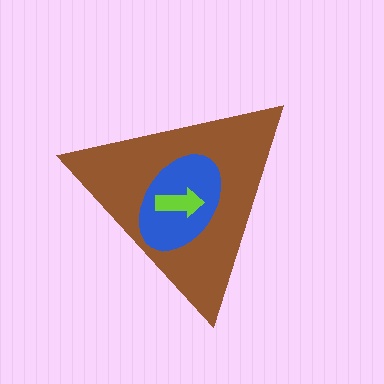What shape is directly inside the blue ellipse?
The lime arrow.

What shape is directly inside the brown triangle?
The blue ellipse.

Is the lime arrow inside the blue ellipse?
Yes.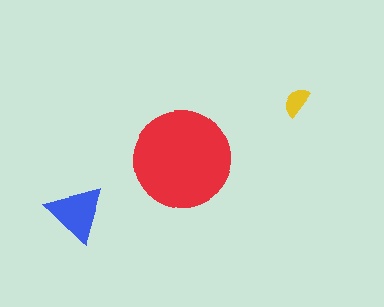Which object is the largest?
The red circle.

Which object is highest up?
The yellow semicircle is topmost.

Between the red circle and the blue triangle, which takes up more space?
The red circle.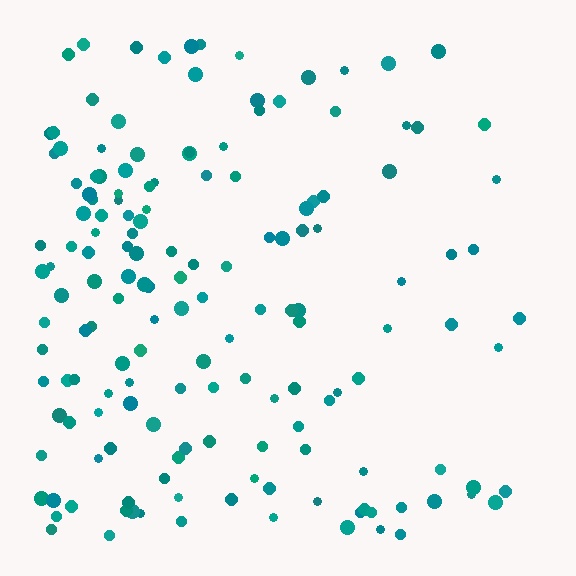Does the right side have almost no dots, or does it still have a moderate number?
Still a moderate number, just noticeably fewer than the left.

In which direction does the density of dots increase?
From right to left, with the left side densest.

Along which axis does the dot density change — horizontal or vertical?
Horizontal.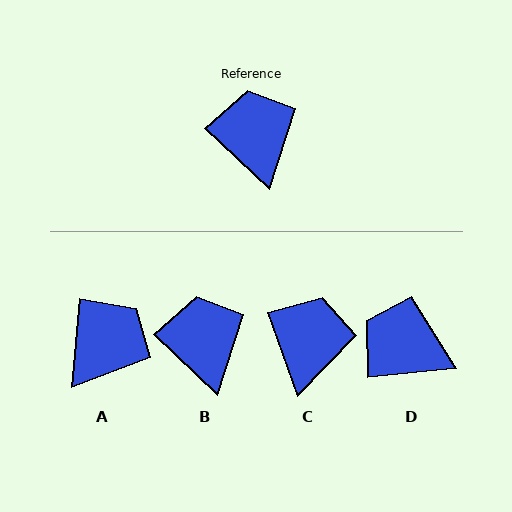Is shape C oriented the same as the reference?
No, it is off by about 26 degrees.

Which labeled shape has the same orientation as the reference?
B.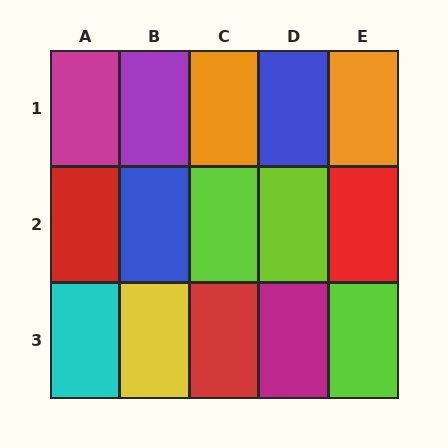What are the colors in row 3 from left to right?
Cyan, yellow, red, magenta, lime.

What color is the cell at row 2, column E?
Red.